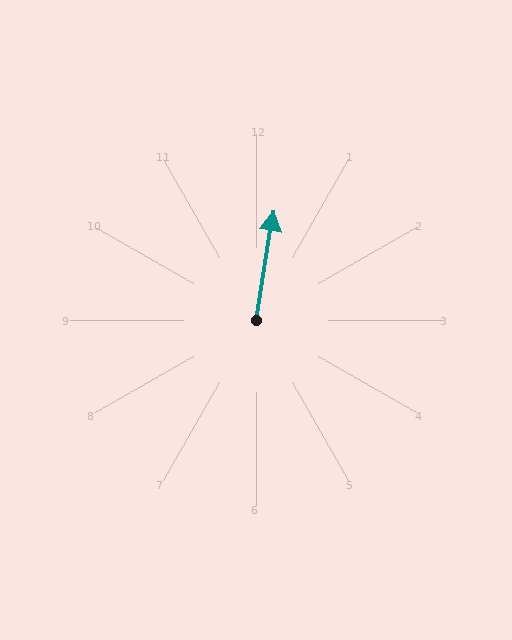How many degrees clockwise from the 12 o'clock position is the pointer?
Approximately 9 degrees.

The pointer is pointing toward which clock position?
Roughly 12 o'clock.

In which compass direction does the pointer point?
North.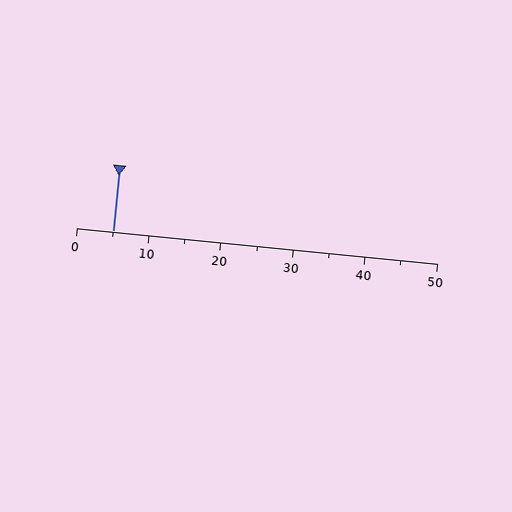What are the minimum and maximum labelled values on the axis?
The axis runs from 0 to 50.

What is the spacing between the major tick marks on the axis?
The major ticks are spaced 10 apart.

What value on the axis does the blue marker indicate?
The marker indicates approximately 5.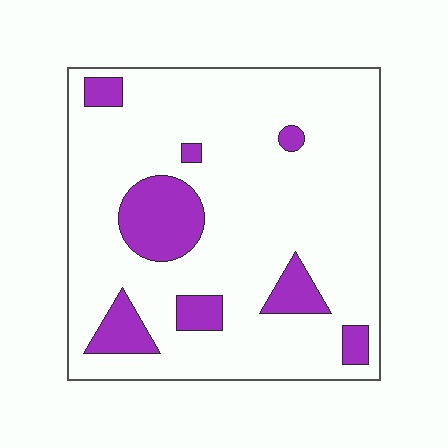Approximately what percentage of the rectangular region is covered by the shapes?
Approximately 15%.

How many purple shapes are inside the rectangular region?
8.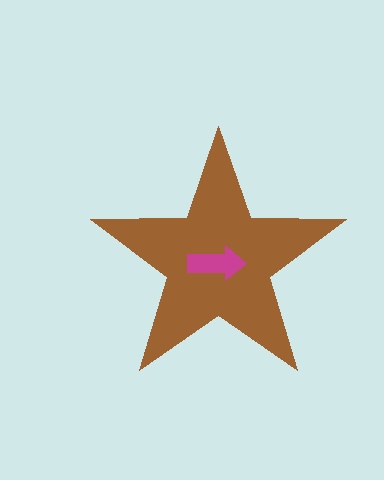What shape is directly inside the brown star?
The magenta arrow.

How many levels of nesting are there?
2.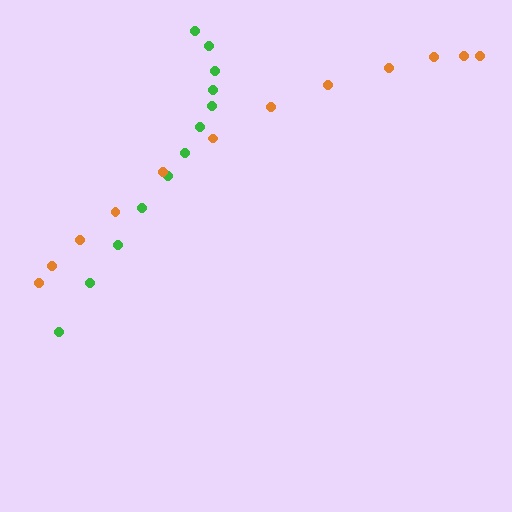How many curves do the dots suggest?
There are 2 distinct paths.